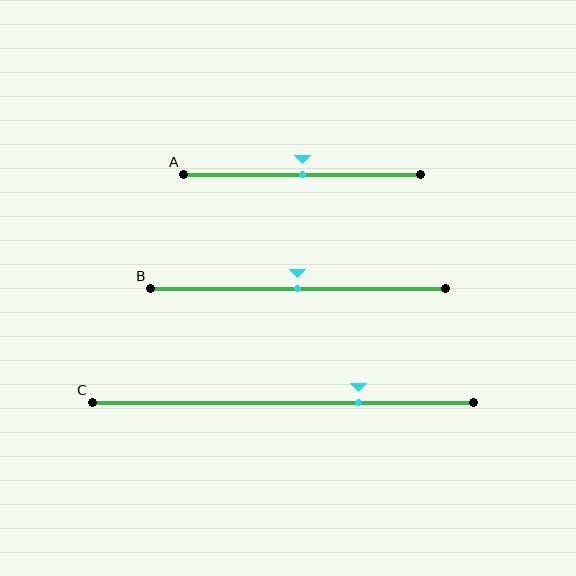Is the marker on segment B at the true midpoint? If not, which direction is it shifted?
Yes, the marker on segment B is at the true midpoint.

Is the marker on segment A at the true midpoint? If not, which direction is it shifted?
Yes, the marker on segment A is at the true midpoint.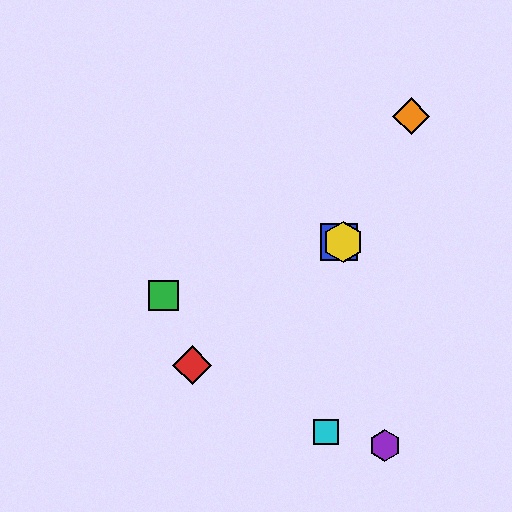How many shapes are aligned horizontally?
2 shapes (the blue square, the yellow hexagon) are aligned horizontally.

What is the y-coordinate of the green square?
The green square is at y≈295.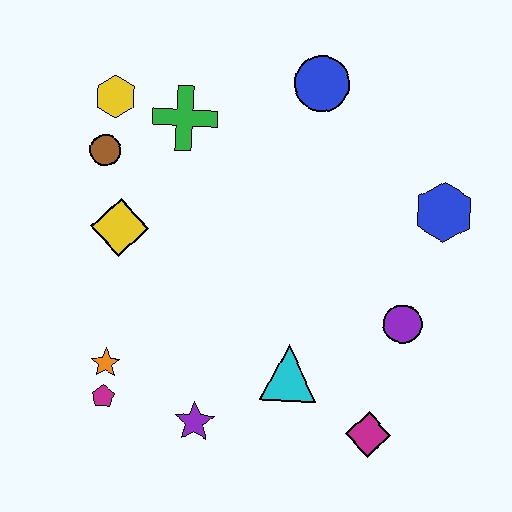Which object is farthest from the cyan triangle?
The yellow hexagon is farthest from the cyan triangle.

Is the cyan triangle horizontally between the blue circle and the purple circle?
No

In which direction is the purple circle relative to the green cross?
The purple circle is to the right of the green cross.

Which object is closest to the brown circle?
The yellow hexagon is closest to the brown circle.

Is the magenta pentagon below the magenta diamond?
No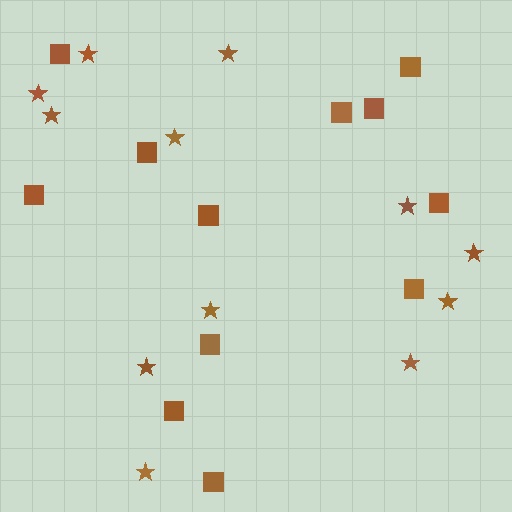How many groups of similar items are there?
There are 2 groups: one group of squares (12) and one group of stars (12).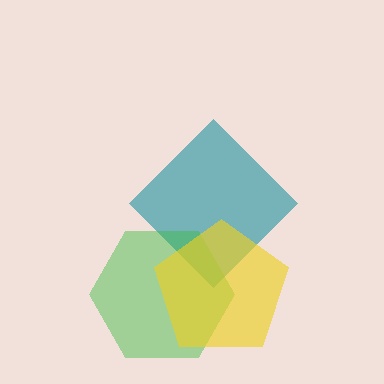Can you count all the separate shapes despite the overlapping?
Yes, there are 3 separate shapes.